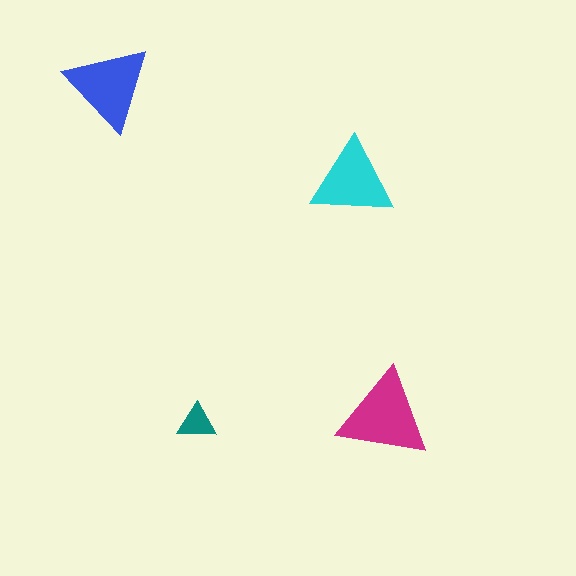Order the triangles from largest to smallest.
the magenta one, the blue one, the cyan one, the teal one.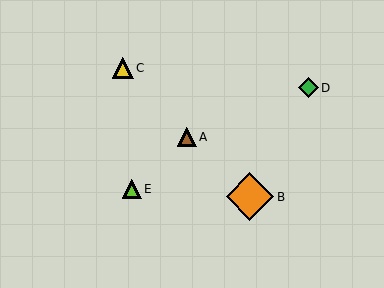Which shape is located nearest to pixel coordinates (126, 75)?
The yellow triangle (labeled C) at (123, 68) is nearest to that location.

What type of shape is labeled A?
Shape A is a brown triangle.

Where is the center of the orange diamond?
The center of the orange diamond is at (250, 197).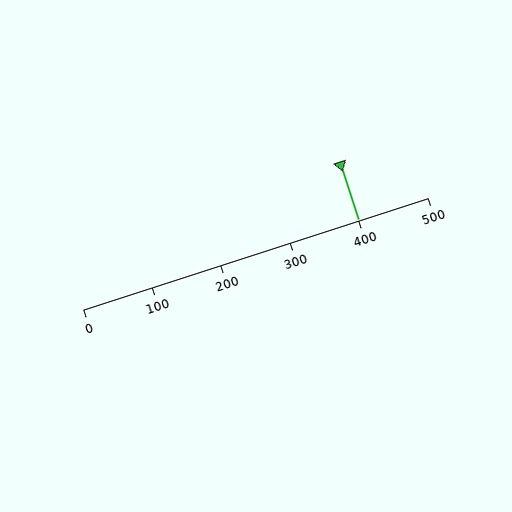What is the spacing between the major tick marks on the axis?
The major ticks are spaced 100 apart.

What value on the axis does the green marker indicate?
The marker indicates approximately 400.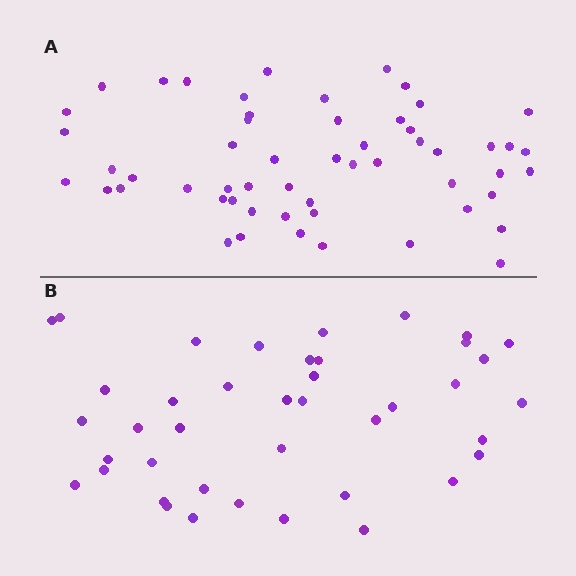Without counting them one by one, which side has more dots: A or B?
Region A (the top region) has more dots.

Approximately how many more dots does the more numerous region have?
Region A has approximately 15 more dots than region B.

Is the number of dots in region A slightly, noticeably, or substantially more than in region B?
Region A has noticeably more, but not dramatically so. The ratio is roughly 1.3 to 1.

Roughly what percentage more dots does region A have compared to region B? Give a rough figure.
About 35% more.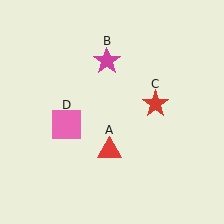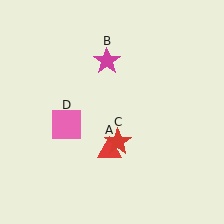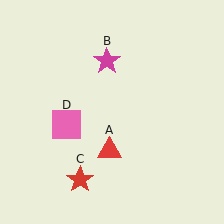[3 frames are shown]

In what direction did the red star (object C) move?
The red star (object C) moved down and to the left.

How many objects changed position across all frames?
1 object changed position: red star (object C).